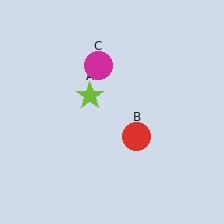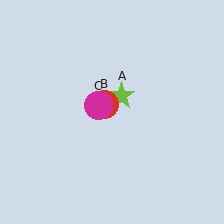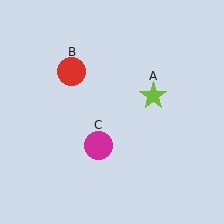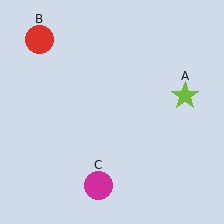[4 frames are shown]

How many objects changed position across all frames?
3 objects changed position: lime star (object A), red circle (object B), magenta circle (object C).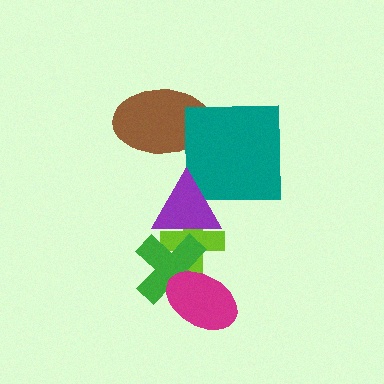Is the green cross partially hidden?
Yes, it is partially covered by another shape.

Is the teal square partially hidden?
Yes, it is partially covered by another shape.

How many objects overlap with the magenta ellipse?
2 objects overlap with the magenta ellipse.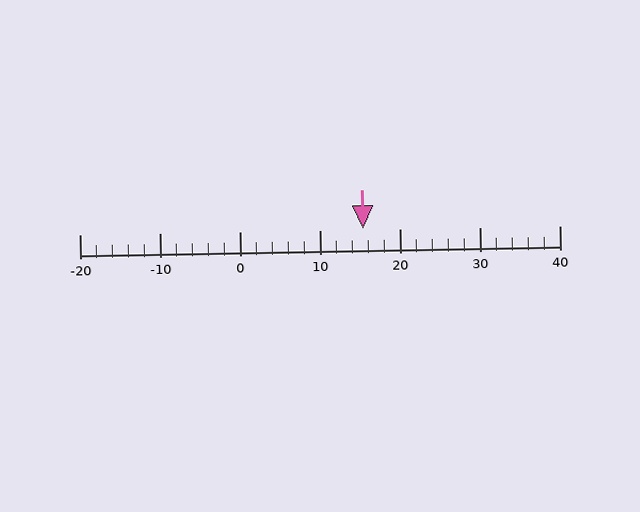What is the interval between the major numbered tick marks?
The major tick marks are spaced 10 units apart.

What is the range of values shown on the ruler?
The ruler shows values from -20 to 40.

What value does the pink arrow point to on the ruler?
The pink arrow points to approximately 15.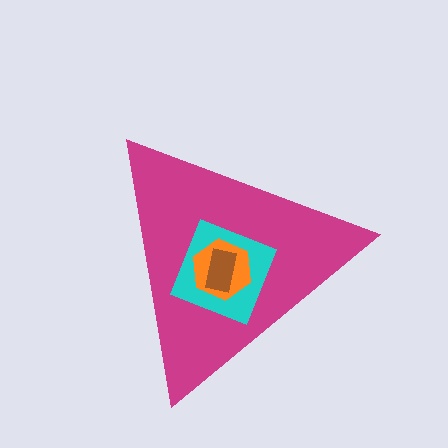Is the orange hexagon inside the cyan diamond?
Yes.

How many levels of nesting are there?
4.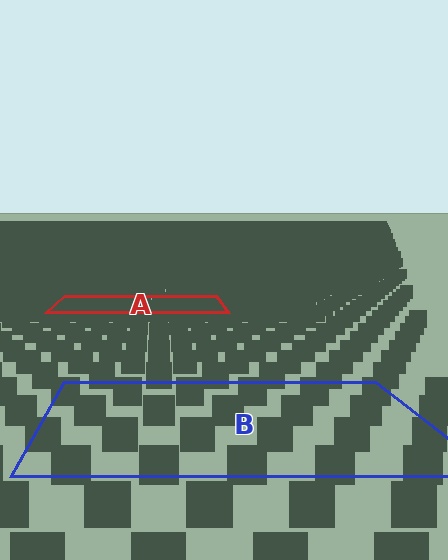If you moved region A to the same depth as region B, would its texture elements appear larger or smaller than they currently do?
They would appear larger. At a closer depth, the same texture elements are projected at a bigger on-screen size.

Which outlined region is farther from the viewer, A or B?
Region A is farther from the viewer — the texture elements inside it appear smaller and more densely packed.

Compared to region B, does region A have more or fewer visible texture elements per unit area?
Region A has more texture elements per unit area — they are packed more densely because it is farther away.